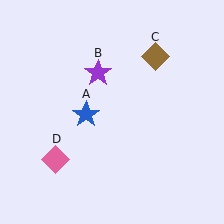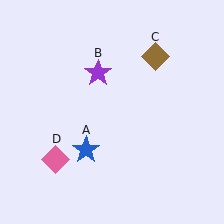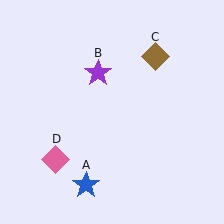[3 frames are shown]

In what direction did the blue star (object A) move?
The blue star (object A) moved down.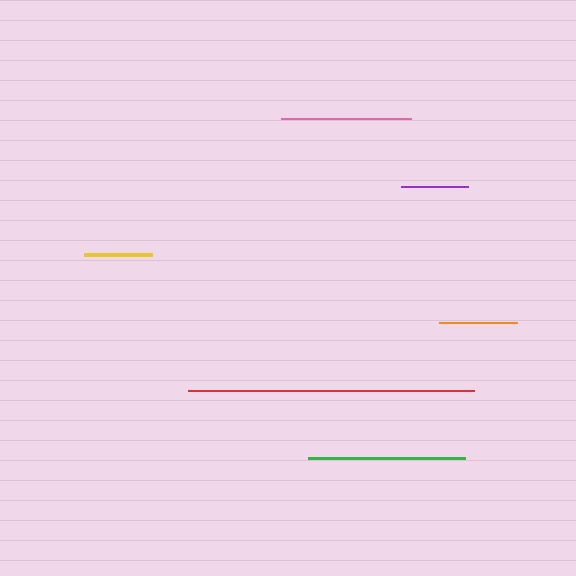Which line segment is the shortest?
The purple line is the shortest at approximately 68 pixels.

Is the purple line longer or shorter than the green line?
The green line is longer than the purple line.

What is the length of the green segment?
The green segment is approximately 157 pixels long.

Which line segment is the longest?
The red line is the longest at approximately 285 pixels.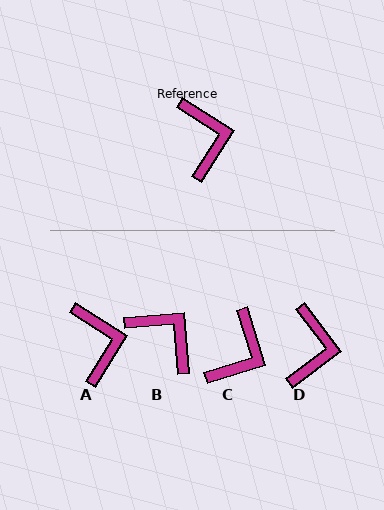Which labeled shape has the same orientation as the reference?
A.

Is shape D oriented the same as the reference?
No, it is off by about 21 degrees.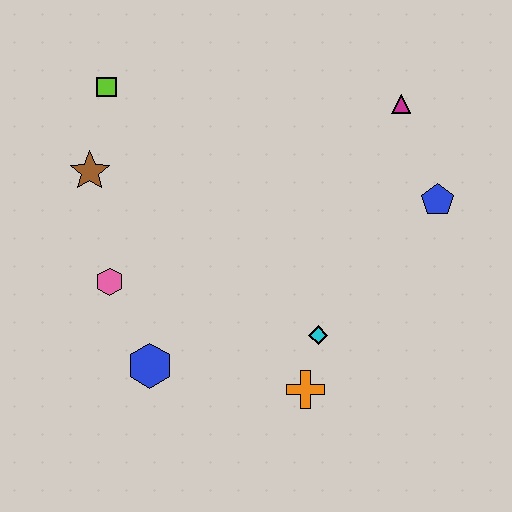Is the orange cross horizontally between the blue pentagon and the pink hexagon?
Yes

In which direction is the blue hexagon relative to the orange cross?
The blue hexagon is to the left of the orange cross.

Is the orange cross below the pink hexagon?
Yes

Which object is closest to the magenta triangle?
The blue pentagon is closest to the magenta triangle.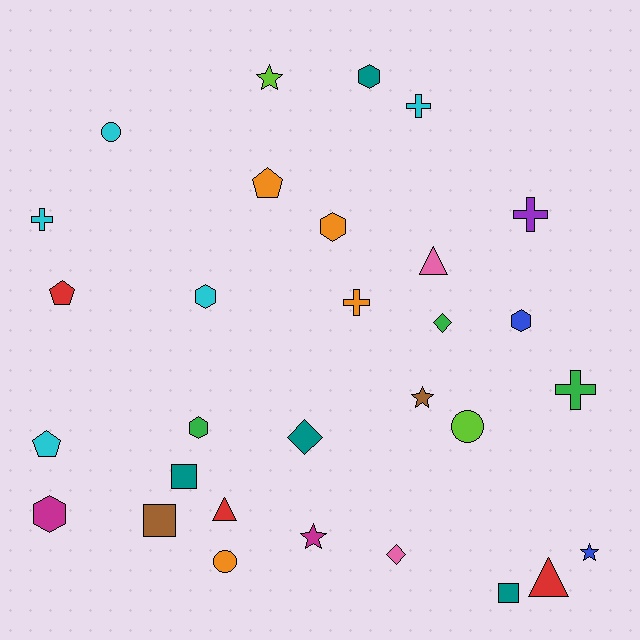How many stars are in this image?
There are 4 stars.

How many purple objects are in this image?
There is 1 purple object.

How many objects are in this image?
There are 30 objects.